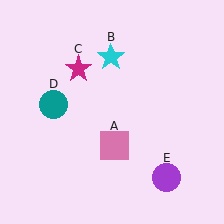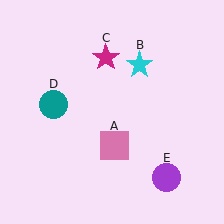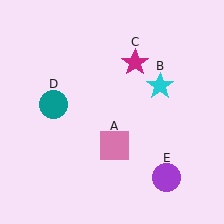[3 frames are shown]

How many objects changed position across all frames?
2 objects changed position: cyan star (object B), magenta star (object C).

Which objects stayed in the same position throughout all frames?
Pink square (object A) and teal circle (object D) and purple circle (object E) remained stationary.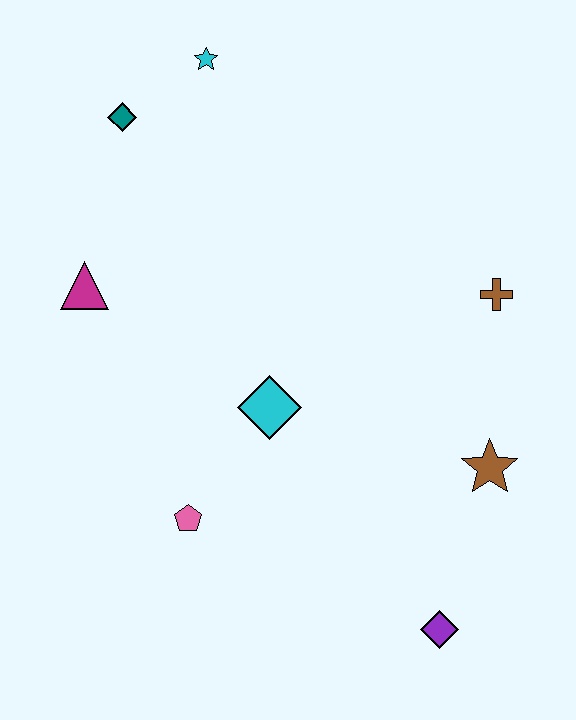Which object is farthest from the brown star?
The teal diamond is farthest from the brown star.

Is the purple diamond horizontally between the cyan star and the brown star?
Yes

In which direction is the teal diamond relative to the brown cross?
The teal diamond is to the left of the brown cross.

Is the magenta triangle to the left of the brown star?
Yes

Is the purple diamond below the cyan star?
Yes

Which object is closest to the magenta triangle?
The teal diamond is closest to the magenta triangle.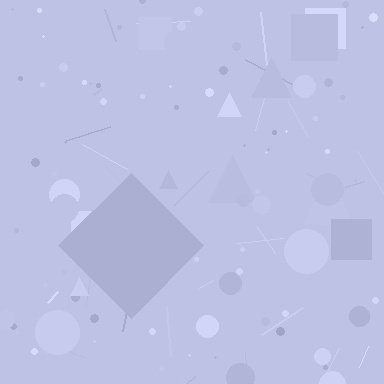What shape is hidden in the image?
A diamond is hidden in the image.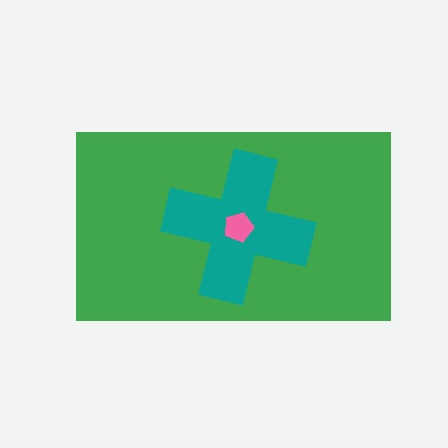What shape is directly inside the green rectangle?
The teal cross.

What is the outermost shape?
The green rectangle.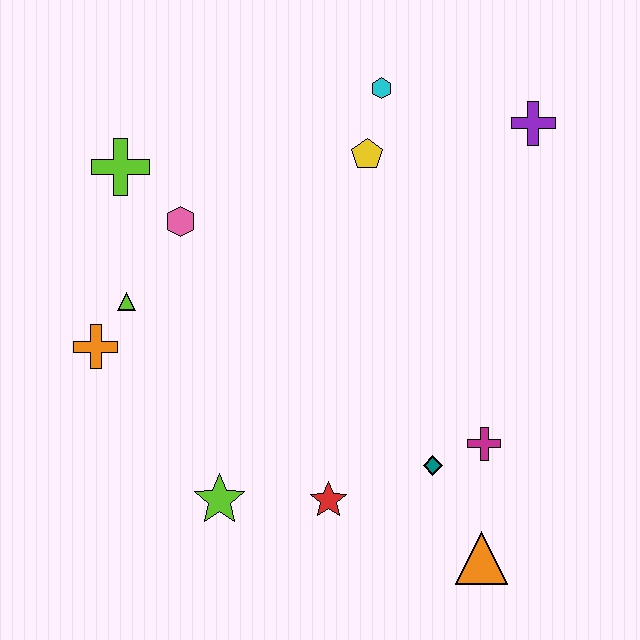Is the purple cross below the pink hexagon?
No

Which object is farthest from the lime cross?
The orange triangle is farthest from the lime cross.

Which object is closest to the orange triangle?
The teal diamond is closest to the orange triangle.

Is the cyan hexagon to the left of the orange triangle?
Yes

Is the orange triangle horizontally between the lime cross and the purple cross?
Yes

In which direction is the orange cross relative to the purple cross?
The orange cross is to the left of the purple cross.